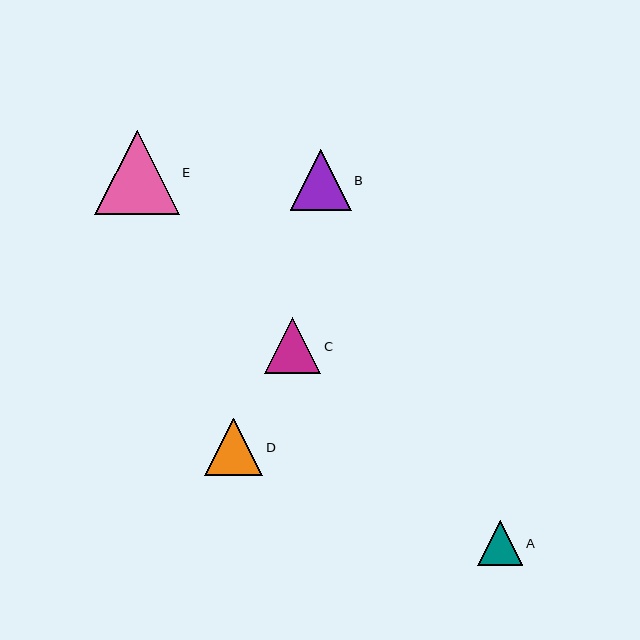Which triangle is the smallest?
Triangle A is the smallest with a size of approximately 45 pixels.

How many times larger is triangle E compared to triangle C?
Triangle E is approximately 1.5 times the size of triangle C.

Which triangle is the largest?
Triangle E is the largest with a size of approximately 85 pixels.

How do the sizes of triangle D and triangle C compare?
Triangle D and triangle C are approximately the same size.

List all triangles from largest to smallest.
From largest to smallest: E, B, D, C, A.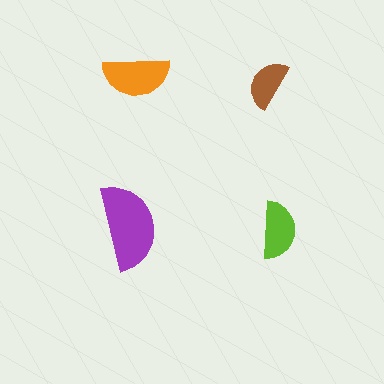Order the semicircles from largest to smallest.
the purple one, the orange one, the lime one, the brown one.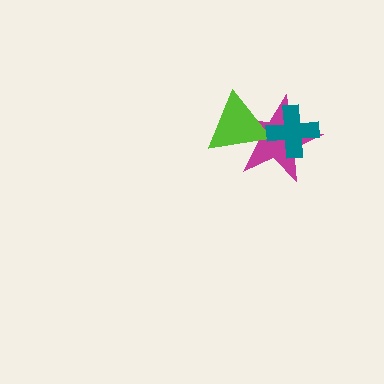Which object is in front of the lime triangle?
The teal cross is in front of the lime triangle.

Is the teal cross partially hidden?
No, no other shape covers it.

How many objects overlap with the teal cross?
2 objects overlap with the teal cross.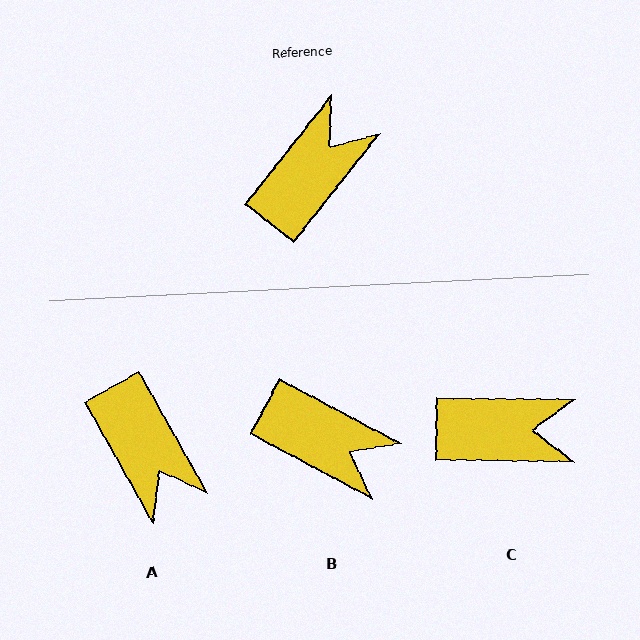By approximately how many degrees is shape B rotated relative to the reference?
Approximately 80 degrees clockwise.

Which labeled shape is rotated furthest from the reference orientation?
A, about 112 degrees away.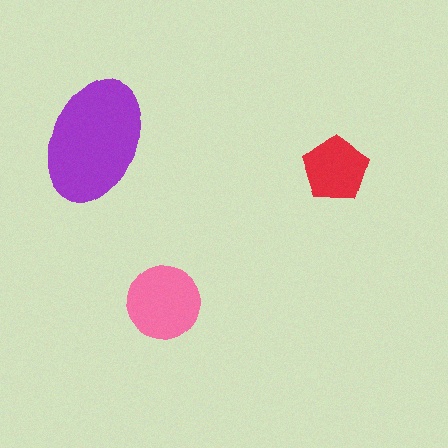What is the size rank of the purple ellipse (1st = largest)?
1st.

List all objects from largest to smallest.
The purple ellipse, the pink circle, the red pentagon.